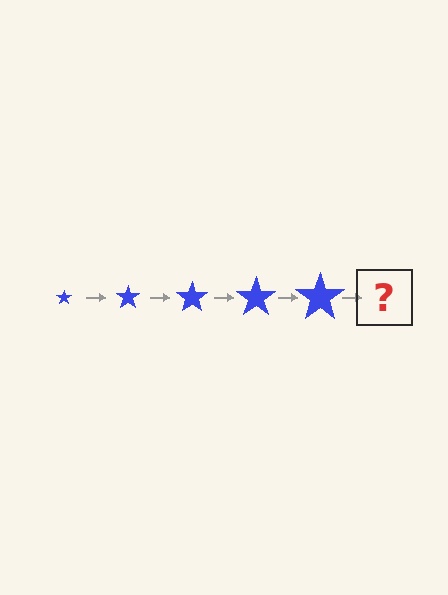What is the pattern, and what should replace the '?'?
The pattern is that the star gets progressively larger each step. The '?' should be a blue star, larger than the previous one.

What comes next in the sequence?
The next element should be a blue star, larger than the previous one.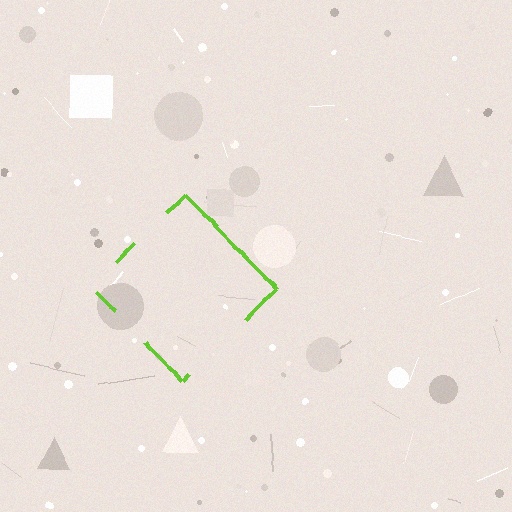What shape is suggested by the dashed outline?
The dashed outline suggests a diamond.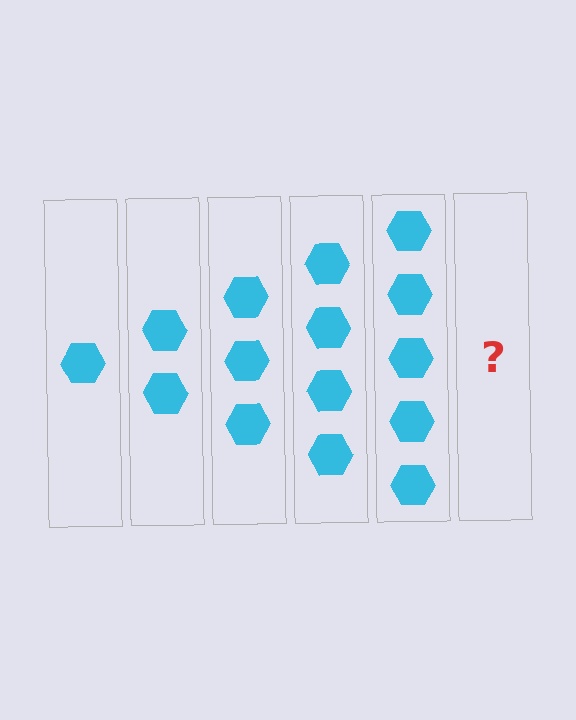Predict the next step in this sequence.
The next step is 6 hexagons.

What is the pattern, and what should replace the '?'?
The pattern is that each step adds one more hexagon. The '?' should be 6 hexagons.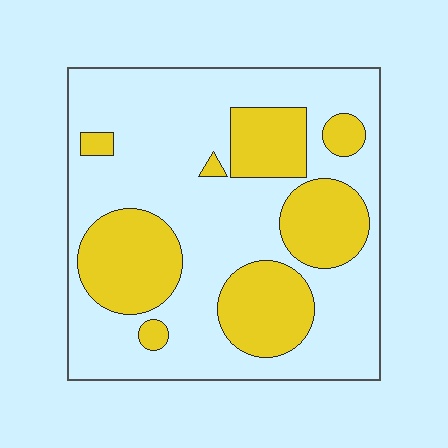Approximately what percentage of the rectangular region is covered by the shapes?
Approximately 30%.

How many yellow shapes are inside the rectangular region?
8.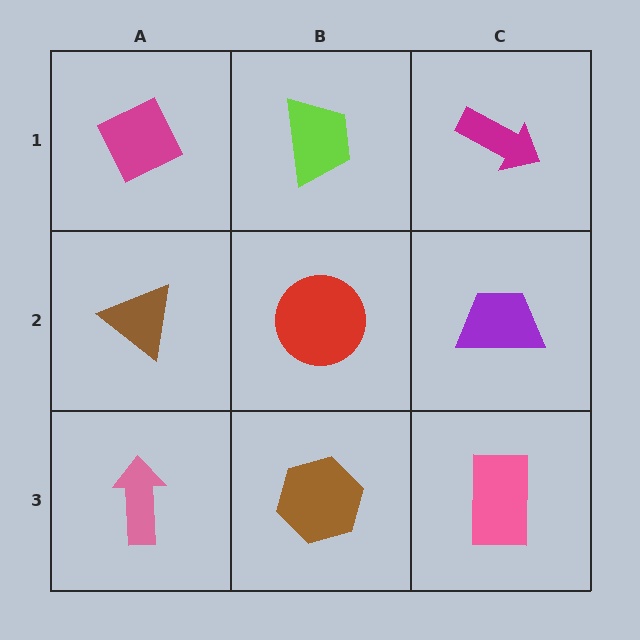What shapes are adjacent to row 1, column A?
A brown triangle (row 2, column A), a lime trapezoid (row 1, column B).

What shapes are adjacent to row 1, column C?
A purple trapezoid (row 2, column C), a lime trapezoid (row 1, column B).